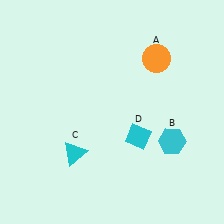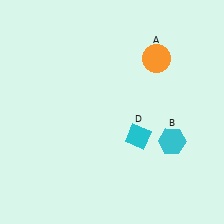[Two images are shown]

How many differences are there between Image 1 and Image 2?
There is 1 difference between the two images.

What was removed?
The cyan triangle (C) was removed in Image 2.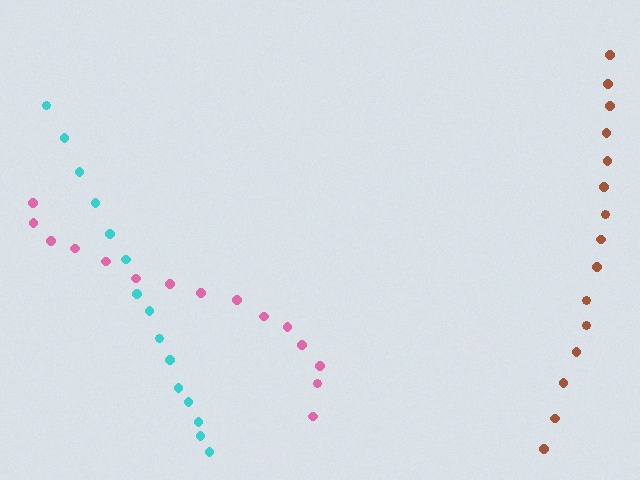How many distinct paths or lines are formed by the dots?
There are 3 distinct paths.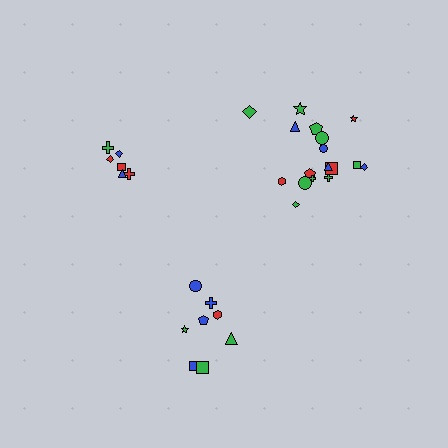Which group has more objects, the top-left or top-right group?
The top-right group.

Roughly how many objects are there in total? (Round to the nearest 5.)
Roughly 30 objects in total.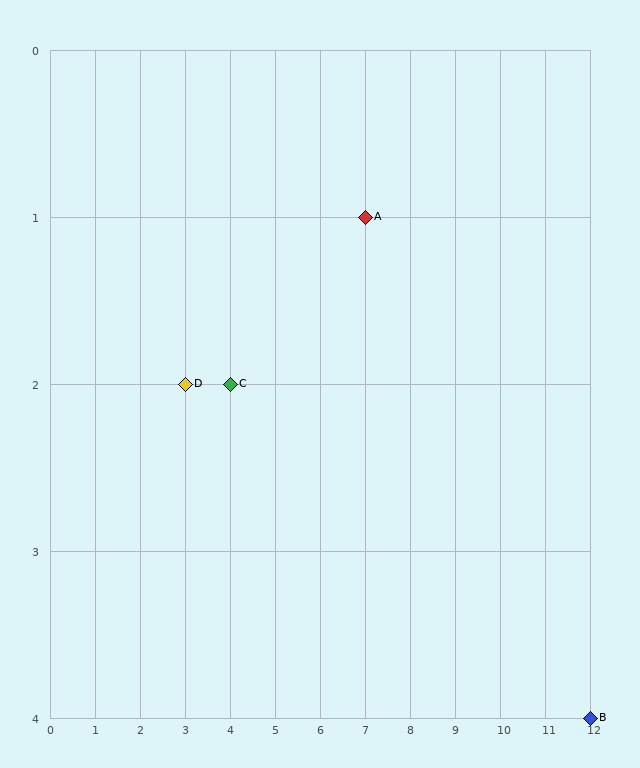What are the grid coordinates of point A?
Point A is at grid coordinates (7, 1).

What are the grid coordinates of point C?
Point C is at grid coordinates (4, 2).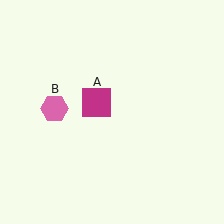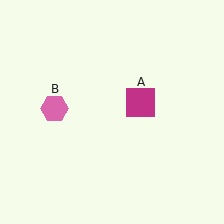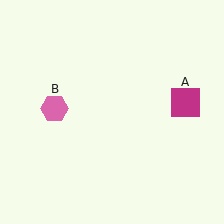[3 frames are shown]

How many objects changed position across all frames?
1 object changed position: magenta square (object A).